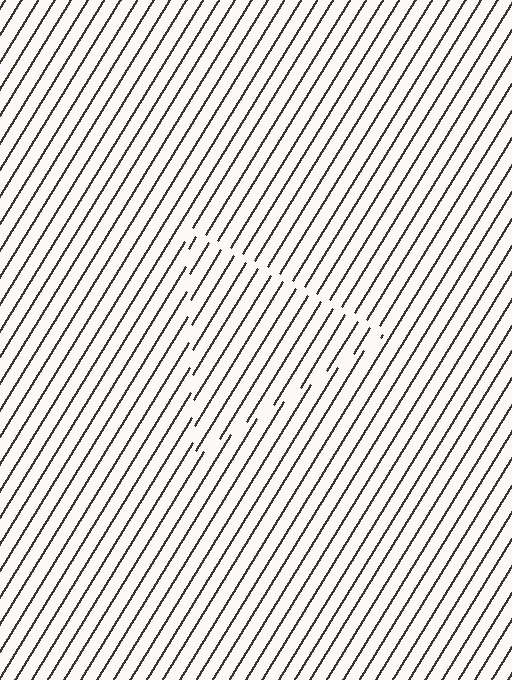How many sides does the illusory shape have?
3 sides — the line-ends trace a triangle.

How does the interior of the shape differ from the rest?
The interior of the shape contains the same grating, shifted by half a period — the contour is defined by the phase discontinuity where line-ends from the inner and outer gratings abut.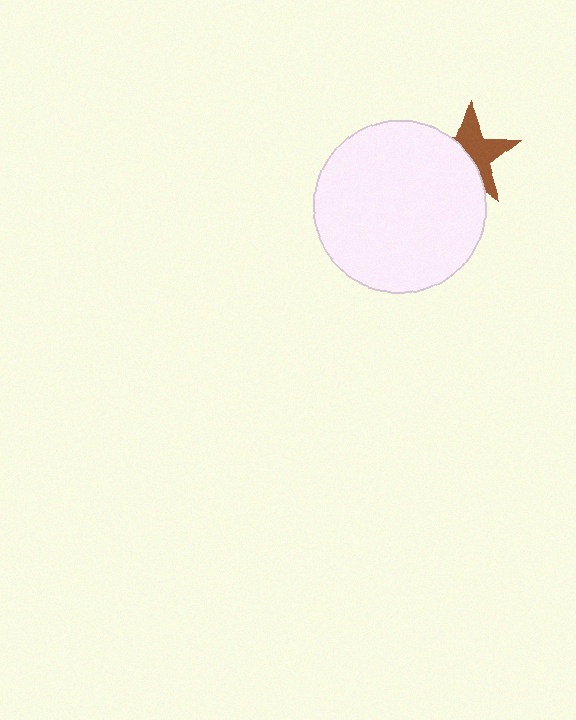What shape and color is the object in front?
The object in front is a white circle.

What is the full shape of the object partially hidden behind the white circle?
The partially hidden object is a brown star.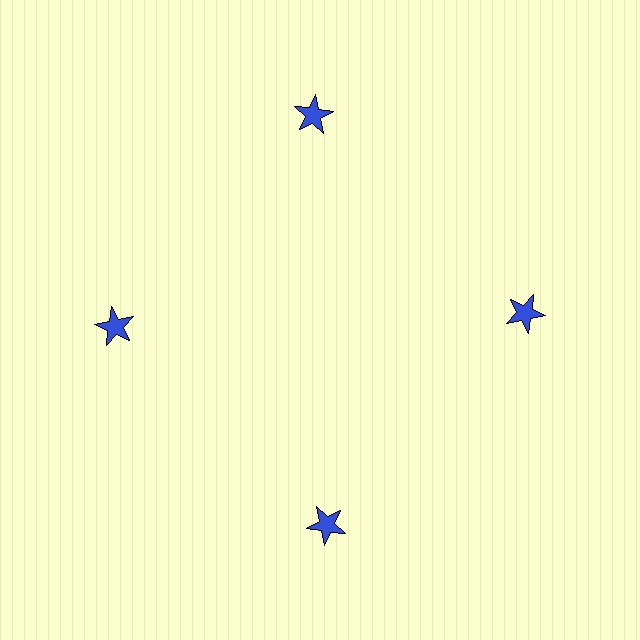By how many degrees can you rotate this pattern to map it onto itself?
The pattern maps onto itself every 90 degrees of rotation.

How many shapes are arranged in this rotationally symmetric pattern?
There are 4 shapes, arranged in 4 groups of 1.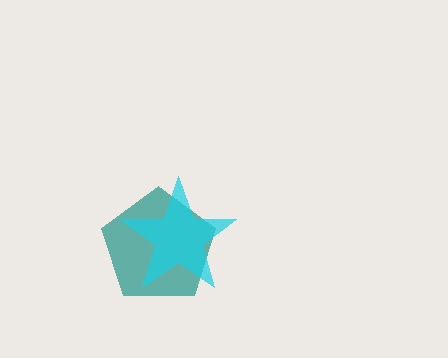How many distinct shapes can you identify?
There are 2 distinct shapes: a teal pentagon, a cyan star.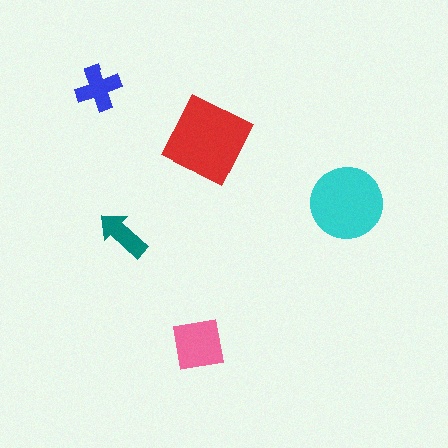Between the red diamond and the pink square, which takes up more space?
The red diamond.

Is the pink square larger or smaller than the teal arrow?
Larger.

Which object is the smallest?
The teal arrow.